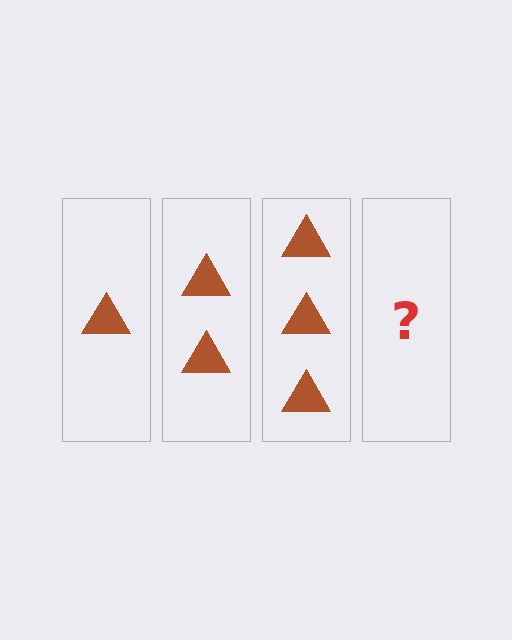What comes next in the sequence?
The next element should be 4 triangles.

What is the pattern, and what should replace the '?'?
The pattern is that each step adds one more triangle. The '?' should be 4 triangles.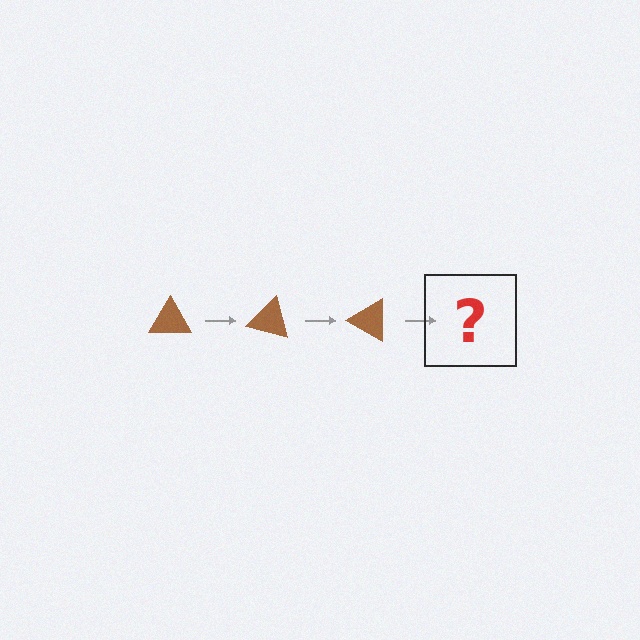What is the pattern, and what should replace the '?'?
The pattern is that the triangle rotates 15 degrees each step. The '?' should be a brown triangle rotated 45 degrees.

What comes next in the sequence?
The next element should be a brown triangle rotated 45 degrees.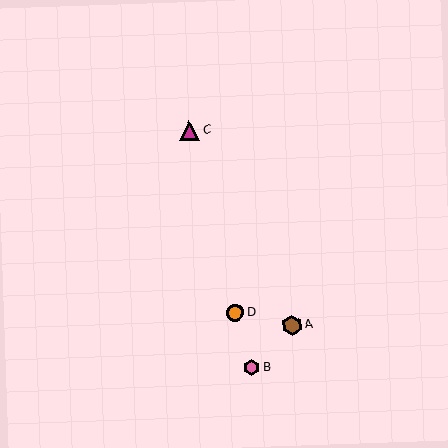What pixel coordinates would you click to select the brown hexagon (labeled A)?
Click at (292, 325) to select the brown hexagon A.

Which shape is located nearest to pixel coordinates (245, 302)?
The orange circle (labeled D) at (235, 313) is nearest to that location.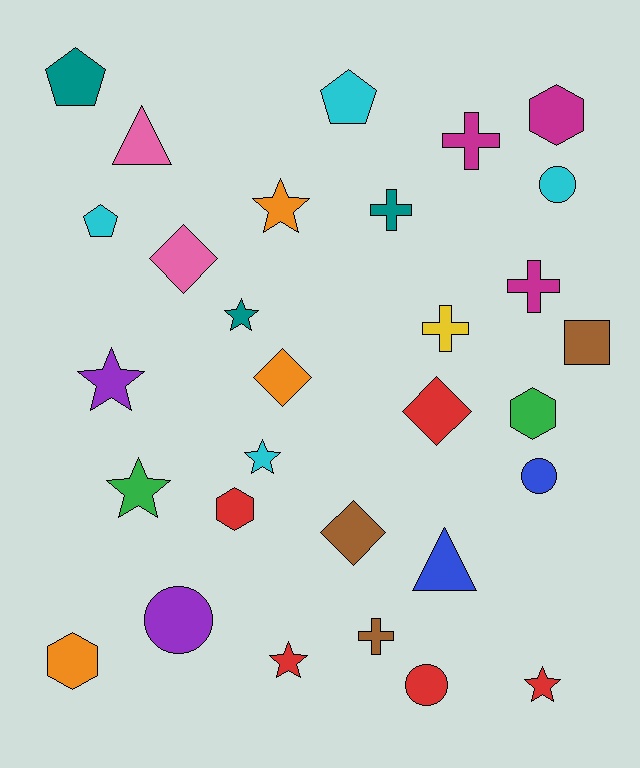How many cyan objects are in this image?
There are 4 cyan objects.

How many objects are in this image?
There are 30 objects.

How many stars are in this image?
There are 7 stars.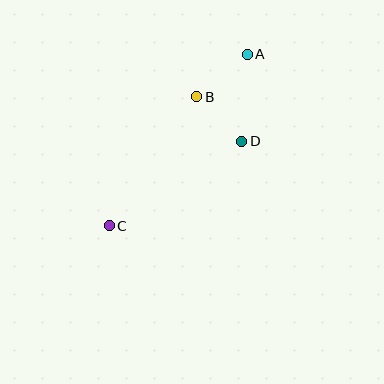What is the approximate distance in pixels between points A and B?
The distance between A and B is approximately 66 pixels.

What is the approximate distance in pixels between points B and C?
The distance between B and C is approximately 156 pixels.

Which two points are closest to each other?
Points B and D are closest to each other.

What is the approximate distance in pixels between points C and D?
The distance between C and D is approximately 157 pixels.